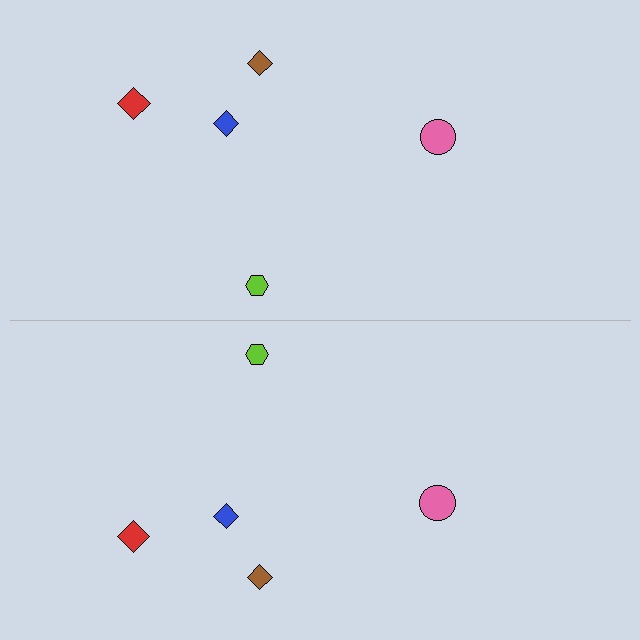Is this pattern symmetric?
Yes, this pattern has bilateral (reflection) symmetry.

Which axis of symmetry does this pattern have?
The pattern has a horizontal axis of symmetry running through the center of the image.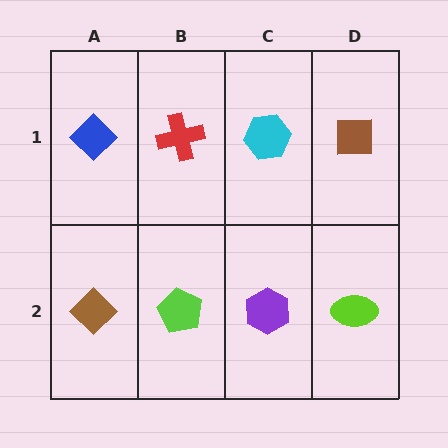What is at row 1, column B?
A red cross.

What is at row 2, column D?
A lime ellipse.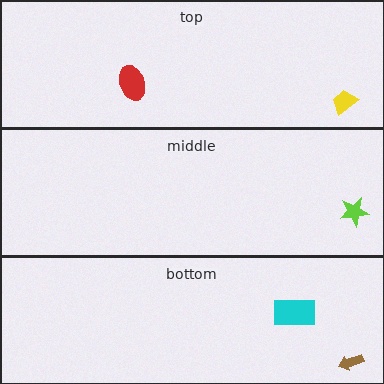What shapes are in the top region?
The red ellipse, the yellow trapezoid.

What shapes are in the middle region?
The lime star.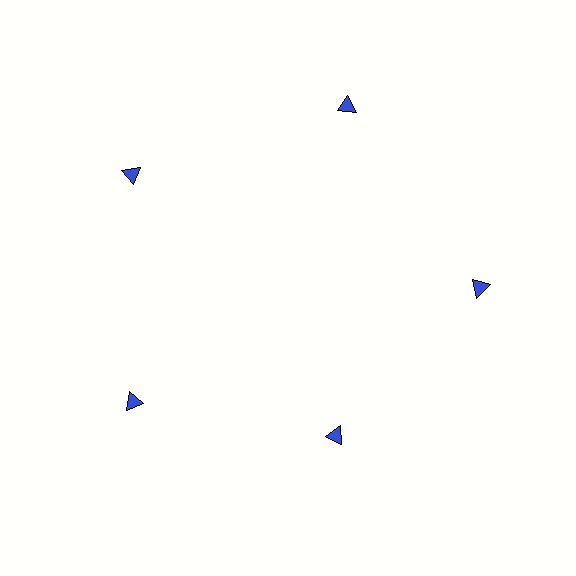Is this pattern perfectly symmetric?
No. The 5 blue triangles are arranged in a ring, but one element near the 5 o'clock position is pulled inward toward the center, breaking the 5-fold rotational symmetry.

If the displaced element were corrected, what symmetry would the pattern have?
It would have 5-fold rotational symmetry — the pattern would map onto itself every 72 degrees.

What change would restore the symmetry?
The symmetry would be restored by moving it outward, back onto the ring so that all 5 triangles sit at equal angles and equal distance from the center.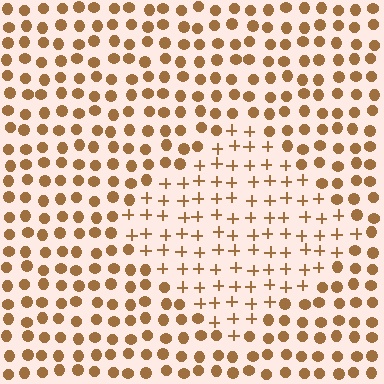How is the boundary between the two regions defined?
The boundary is defined by a change in element shape: plus signs inside vs. circles outside. All elements share the same color and spacing.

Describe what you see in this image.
The image is filled with small brown elements arranged in a uniform grid. A diamond-shaped region contains plus signs, while the surrounding area contains circles. The boundary is defined purely by the change in element shape.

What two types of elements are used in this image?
The image uses plus signs inside the diamond region and circles outside it.